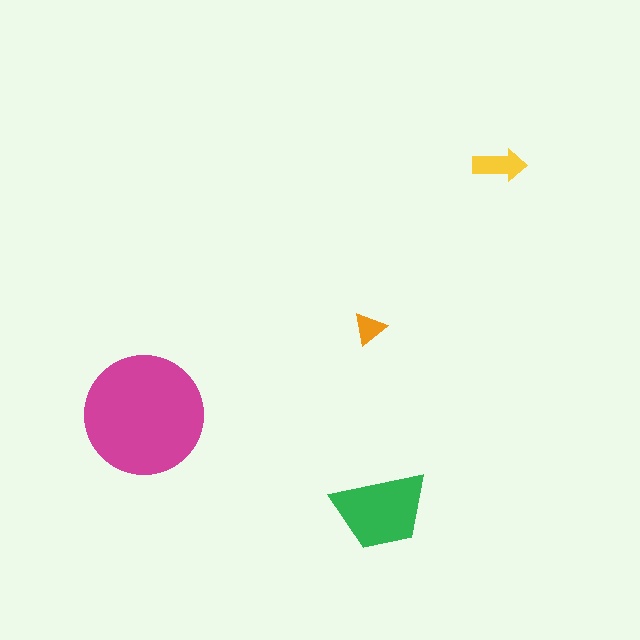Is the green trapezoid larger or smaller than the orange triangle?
Larger.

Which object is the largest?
The magenta circle.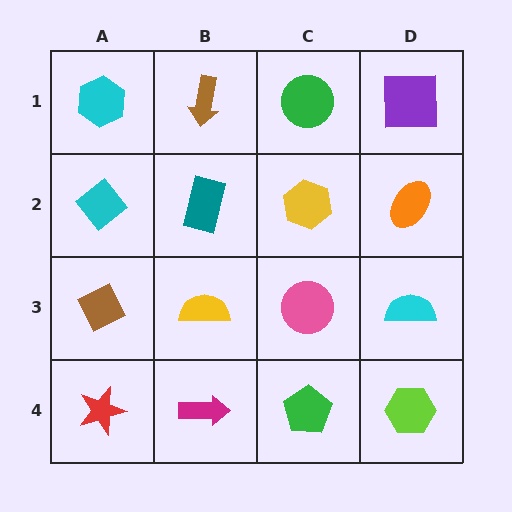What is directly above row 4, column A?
A brown diamond.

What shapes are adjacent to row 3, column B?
A teal rectangle (row 2, column B), a magenta arrow (row 4, column B), a brown diamond (row 3, column A), a pink circle (row 3, column C).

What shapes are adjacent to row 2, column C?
A green circle (row 1, column C), a pink circle (row 3, column C), a teal rectangle (row 2, column B), an orange ellipse (row 2, column D).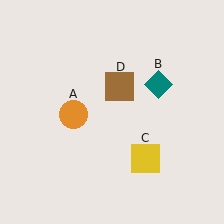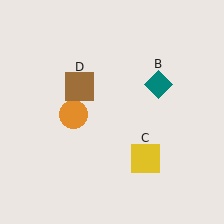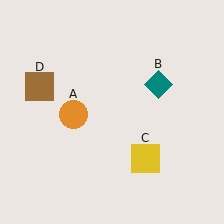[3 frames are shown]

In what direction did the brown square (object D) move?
The brown square (object D) moved left.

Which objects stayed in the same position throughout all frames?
Orange circle (object A) and teal diamond (object B) and yellow square (object C) remained stationary.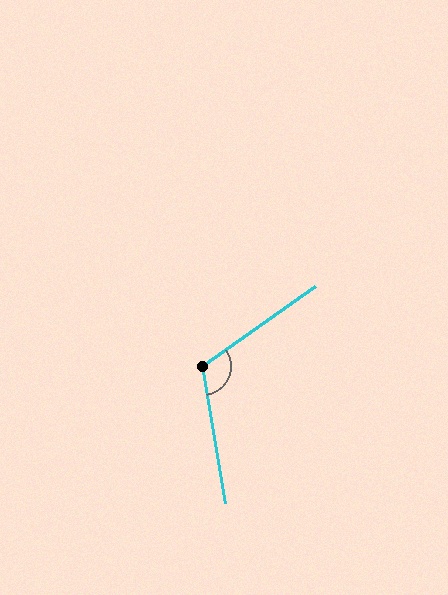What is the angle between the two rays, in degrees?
Approximately 116 degrees.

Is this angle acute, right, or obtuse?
It is obtuse.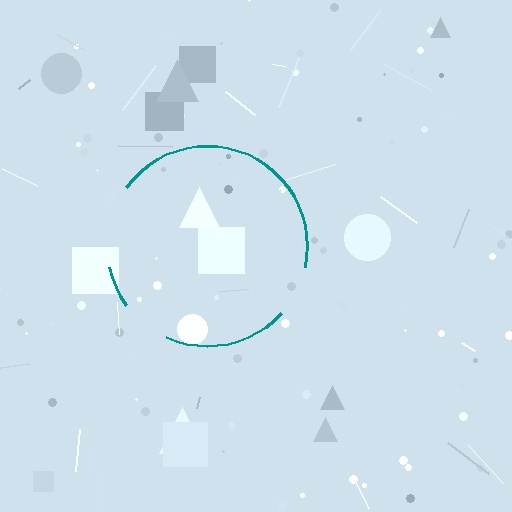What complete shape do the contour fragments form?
The contour fragments form a circle.